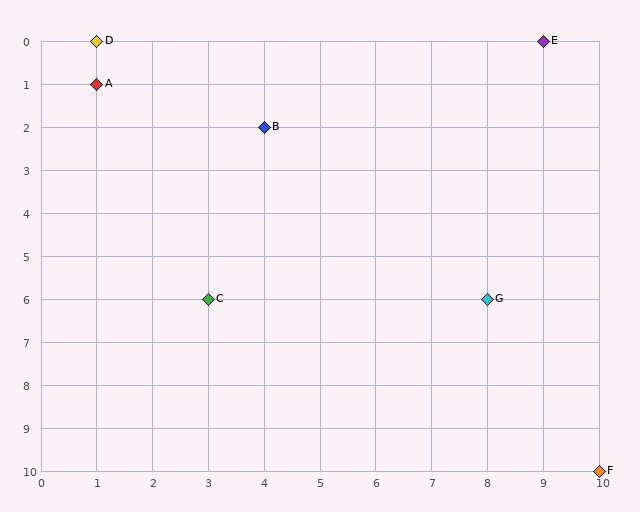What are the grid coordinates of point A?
Point A is at grid coordinates (1, 1).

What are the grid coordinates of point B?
Point B is at grid coordinates (4, 2).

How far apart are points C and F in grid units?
Points C and F are 7 columns and 4 rows apart (about 8.1 grid units diagonally).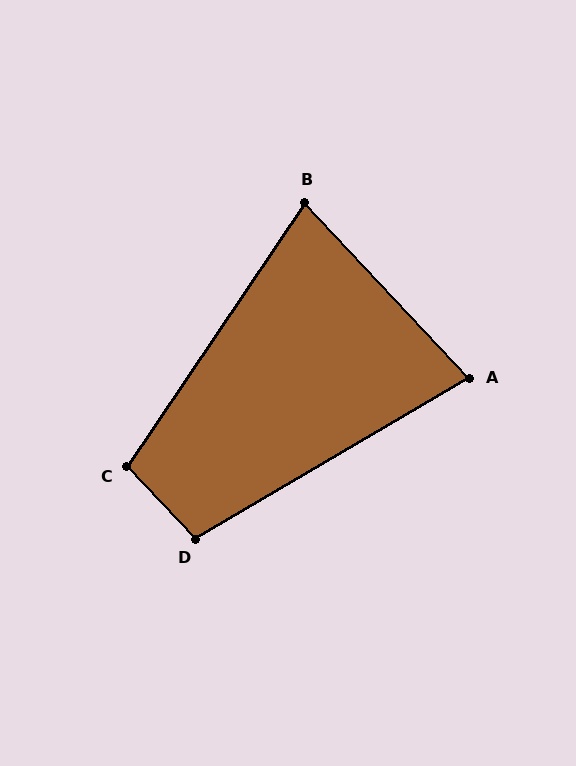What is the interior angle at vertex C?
Approximately 103 degrees (obtuse).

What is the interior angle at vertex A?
Approximately 77 degrees (acute).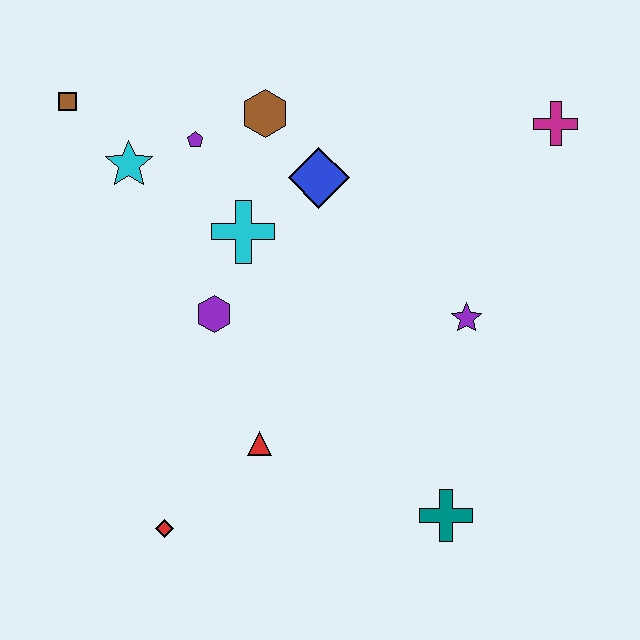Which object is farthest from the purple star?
The brown square is farthest from the purple star.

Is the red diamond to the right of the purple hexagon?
No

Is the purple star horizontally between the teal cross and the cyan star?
No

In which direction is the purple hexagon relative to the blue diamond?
The purple hexagon is below the blue diamond.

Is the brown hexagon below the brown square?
Yes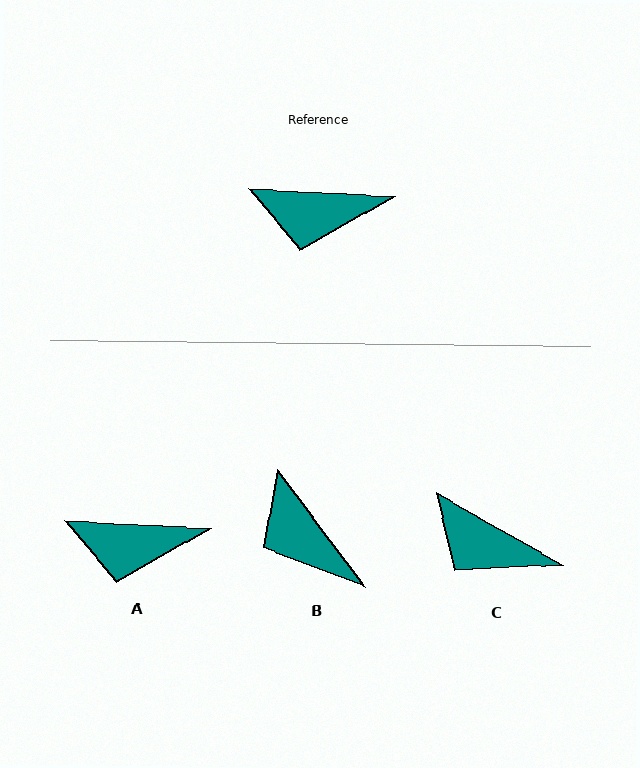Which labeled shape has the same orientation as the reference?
A.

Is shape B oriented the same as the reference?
No, it is off by about 50 degrees.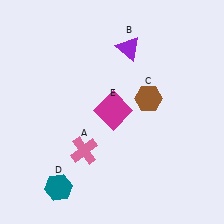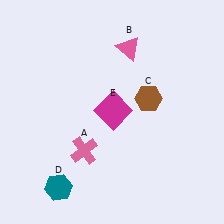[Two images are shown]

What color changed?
The triangle (B) changed from purple in Image 1 to pink in Image 2.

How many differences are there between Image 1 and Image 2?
There is 1 difference between the two images.